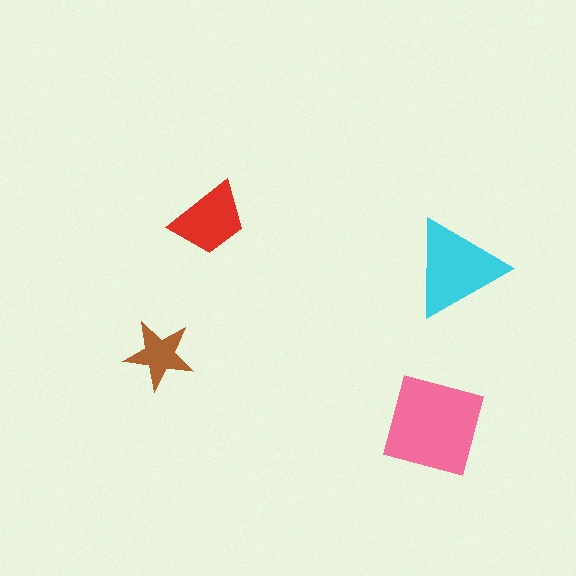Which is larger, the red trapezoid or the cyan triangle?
The cyan triangle.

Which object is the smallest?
The brown star.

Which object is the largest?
The pink square.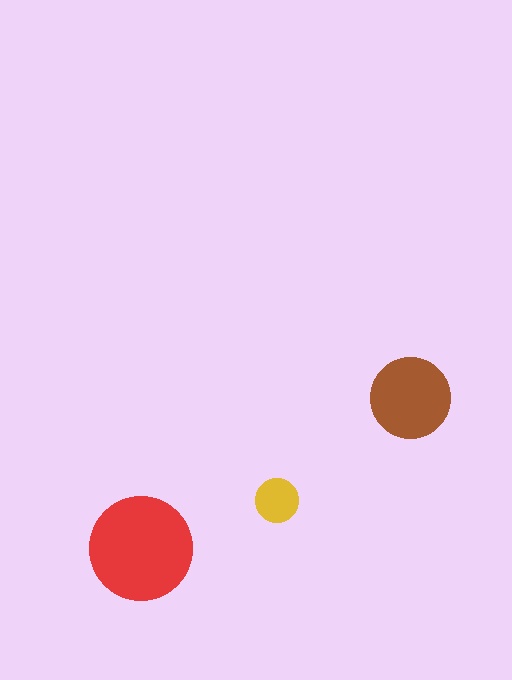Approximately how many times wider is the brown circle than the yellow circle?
About 2 times wider.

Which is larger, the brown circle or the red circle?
The red one.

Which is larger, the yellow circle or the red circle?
The red one.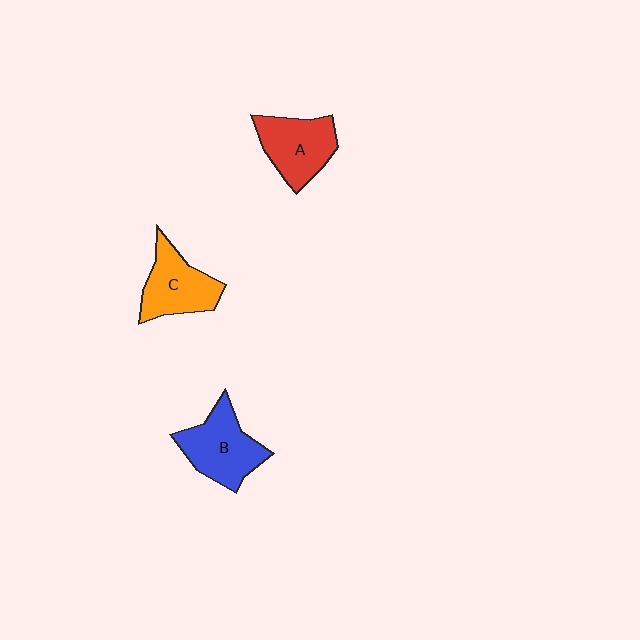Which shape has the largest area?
Shape B (blue).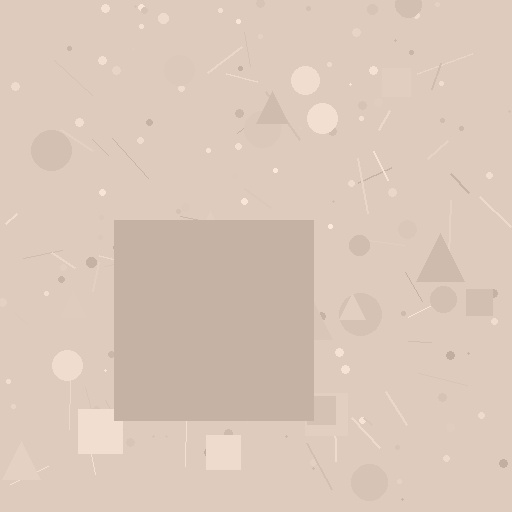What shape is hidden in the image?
A square is hidden in the image.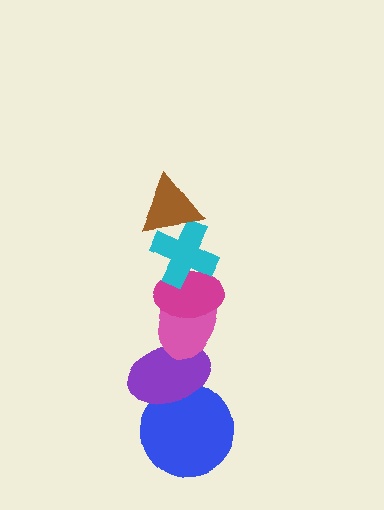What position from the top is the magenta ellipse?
The magenta ellipse is 3rd from the top.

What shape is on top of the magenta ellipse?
The cyan cross is on top of the magenta ellipse.